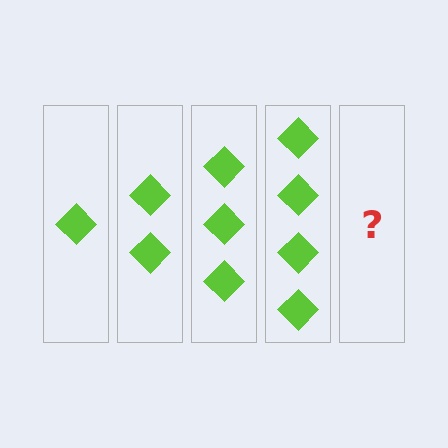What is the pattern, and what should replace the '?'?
The pattern is that each step adds one more diamond. The '?' should be 5 diamonds.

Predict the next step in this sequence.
The next step is 5 diamonds.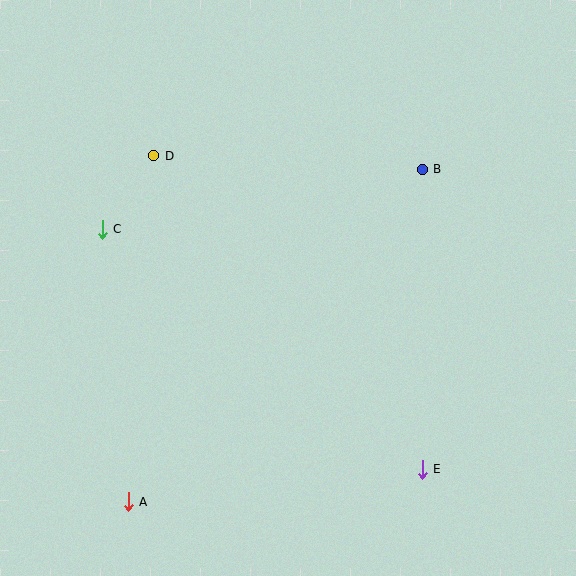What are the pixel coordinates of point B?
Point B is at (422, 169).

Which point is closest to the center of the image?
Point B at (422, 169) is closest to the center.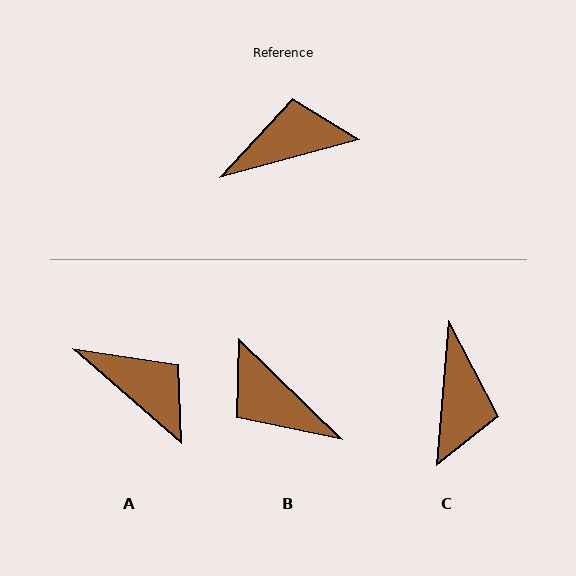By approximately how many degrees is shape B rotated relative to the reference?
Approximately 121 degrees counter-clockwise.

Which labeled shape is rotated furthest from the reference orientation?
B, about 121 degrees away.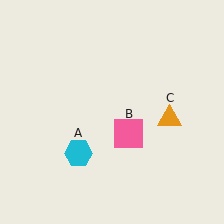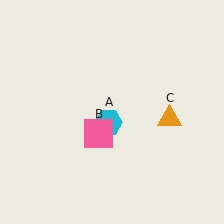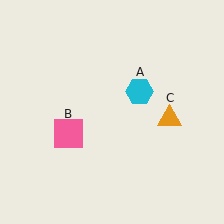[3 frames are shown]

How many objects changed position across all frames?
2 objects changed position: cyan hexagon (object A), pink square (object B).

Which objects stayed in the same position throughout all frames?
Orange triangle (object C) remained stationary.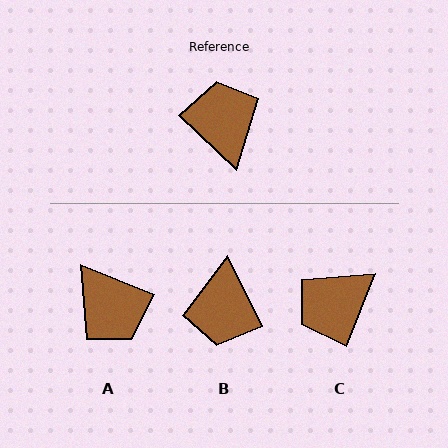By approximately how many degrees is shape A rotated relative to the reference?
Approximately 159 degrees clockwise.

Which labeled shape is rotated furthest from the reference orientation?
B, about 160 degrees away.